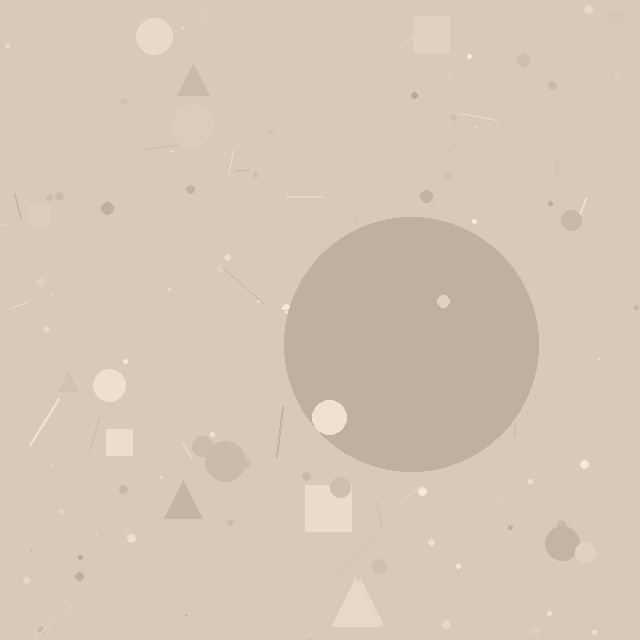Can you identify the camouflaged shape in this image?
The camouflaged shape is a circle.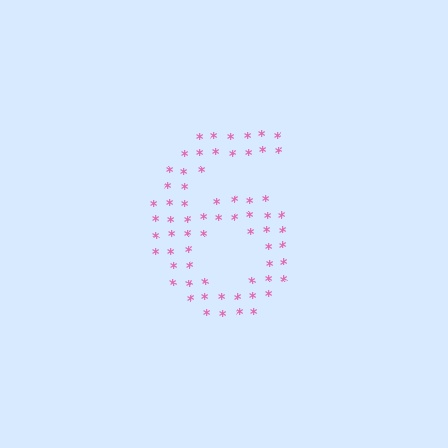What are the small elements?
The small elements are asterisks.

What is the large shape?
The large shape is the digit 6.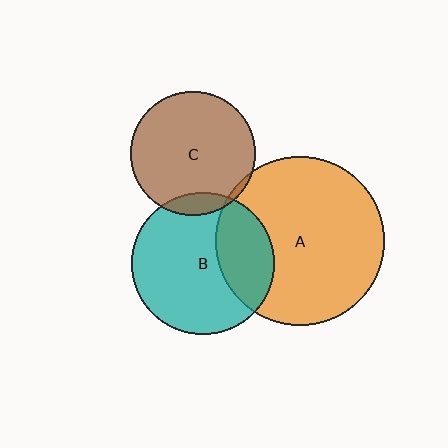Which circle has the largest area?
Circle A (orange).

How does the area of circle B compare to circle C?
Approximately 1.3 times.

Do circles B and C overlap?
Yes.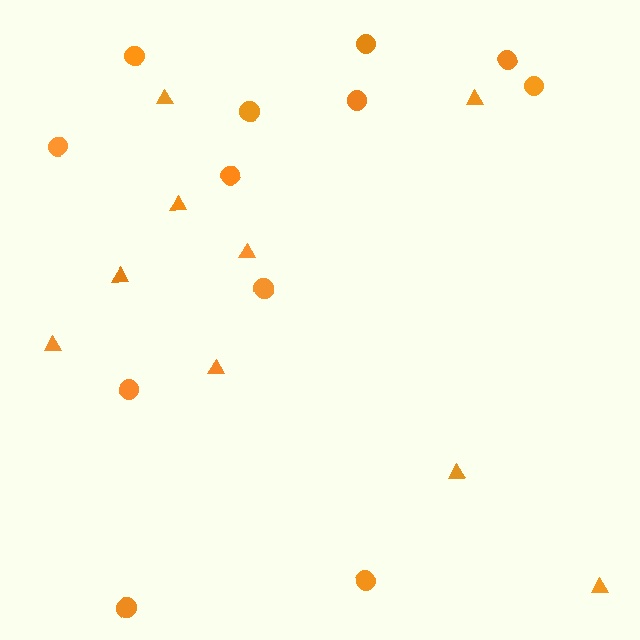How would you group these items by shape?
There are 2 groups: one group of circles (12) and one group of triangles (9).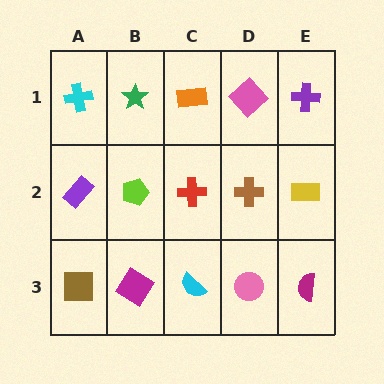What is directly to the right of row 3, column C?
A pink circle.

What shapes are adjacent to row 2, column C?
An orange rectangle (row 1, column C), a cyan semicircle (row 3, column C), a lime pentagon (row 2, column B), a brown cross (row 2, column D).